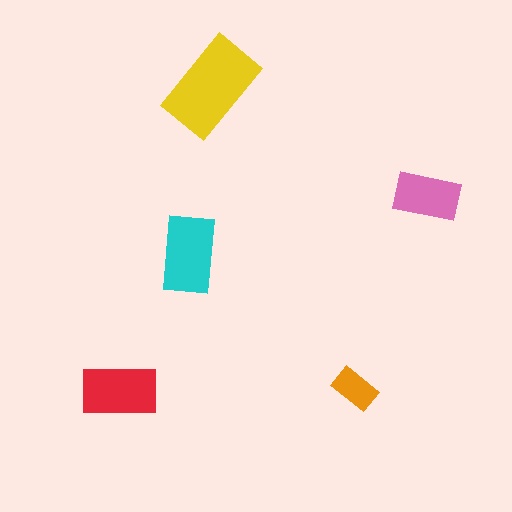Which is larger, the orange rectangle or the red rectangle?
The red one.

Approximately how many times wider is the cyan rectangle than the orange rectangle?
About 2 times wider.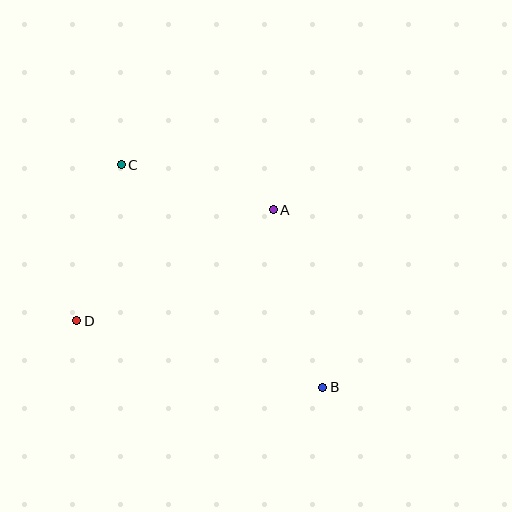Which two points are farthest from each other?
Points B and C are farthest from each other.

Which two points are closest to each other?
Points A and C are closest to each other.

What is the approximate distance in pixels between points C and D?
The distance between C and D is approximately 162 pixels.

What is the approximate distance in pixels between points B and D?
The distance between B and D is approximately 255 pixels.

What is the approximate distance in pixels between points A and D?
The distance between A and D is approximately 225 pixels.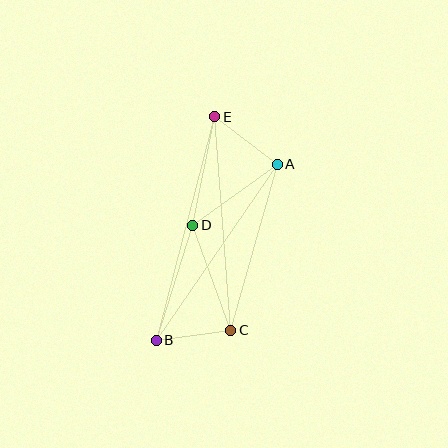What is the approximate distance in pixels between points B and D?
The distance between B and D is approximately 120 pixels.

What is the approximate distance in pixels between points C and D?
The distance between C and D is approximately 112 pixels.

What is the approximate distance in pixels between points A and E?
The distance between A and E is approximately 78 pixels.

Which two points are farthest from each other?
Points B and E are farthest from each other.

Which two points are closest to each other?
Points B and C are closest to each other.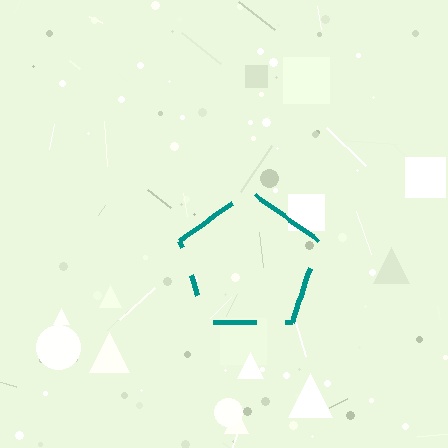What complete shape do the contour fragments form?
The contour fragments form a pentagon.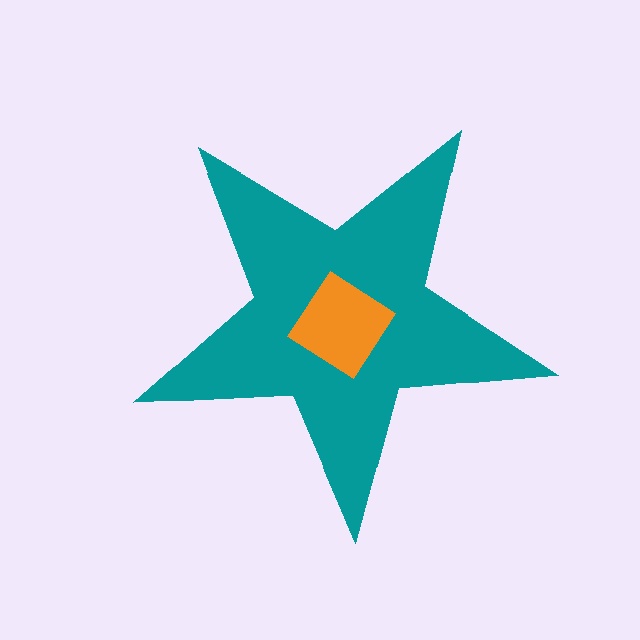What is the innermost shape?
The orange diamond.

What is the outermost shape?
The teal star.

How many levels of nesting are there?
2.